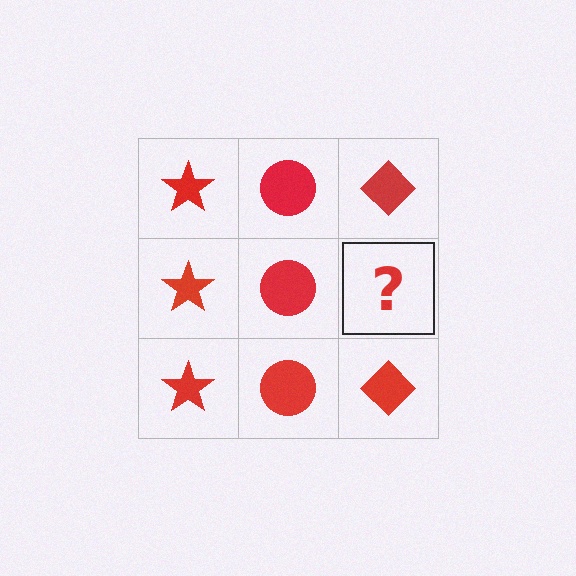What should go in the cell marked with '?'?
The missing cell should contain a red diamond.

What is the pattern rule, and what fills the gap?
The rule is that each column has a consistent shape. The gap should be filled with a red diamond.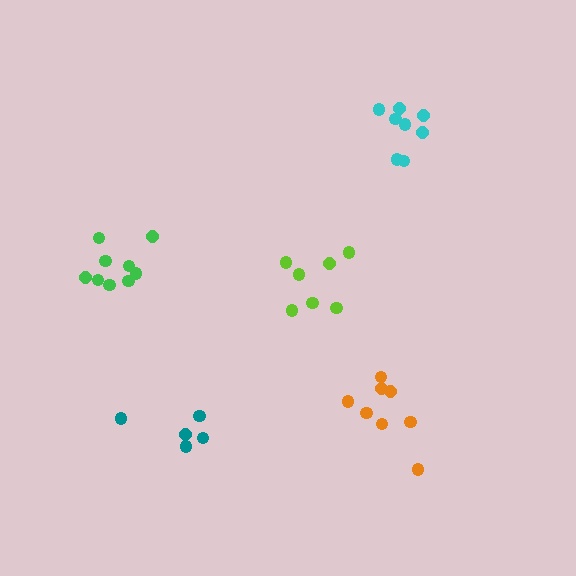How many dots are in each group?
Group 1: 5 dots, Group 2: 8 dots, Group 3: 8 dots, Group 4: 9 dots, Group 5: 7 dots (37 total).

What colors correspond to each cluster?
The clusters are colored: teal, orange, cyan, green, lime.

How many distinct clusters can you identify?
There are 5 distinct clusters.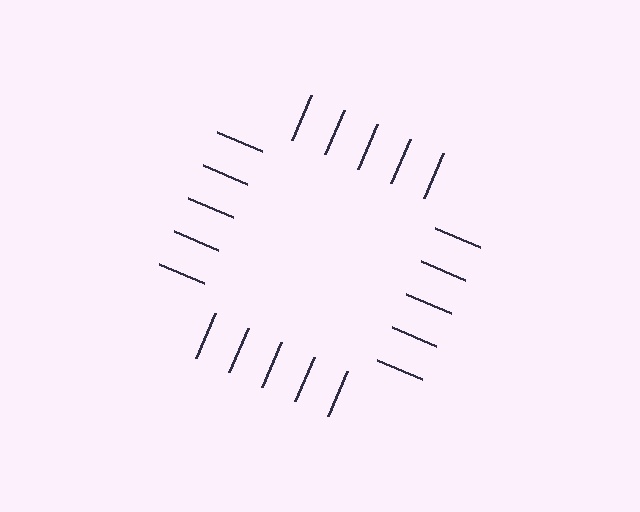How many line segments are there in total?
20 — 5 along each of the 4 edges.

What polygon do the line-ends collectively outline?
An illusory square — the line segments terminate on its edges but no continuous stroke is drawn.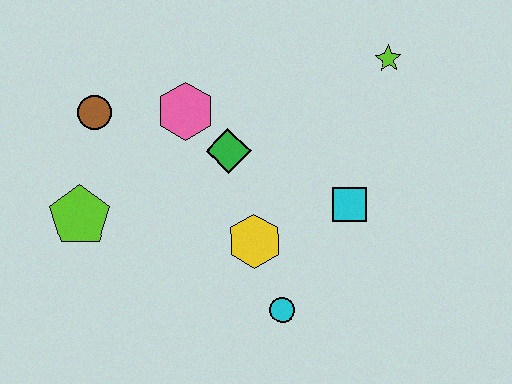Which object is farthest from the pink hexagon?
The cyan circle is farthest from the pink hexagon.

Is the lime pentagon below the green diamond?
Yes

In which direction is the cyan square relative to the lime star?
The cyan square is below the lime star.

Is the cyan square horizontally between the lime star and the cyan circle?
Yes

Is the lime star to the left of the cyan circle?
No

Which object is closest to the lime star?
The cyan square is closest to the lime star.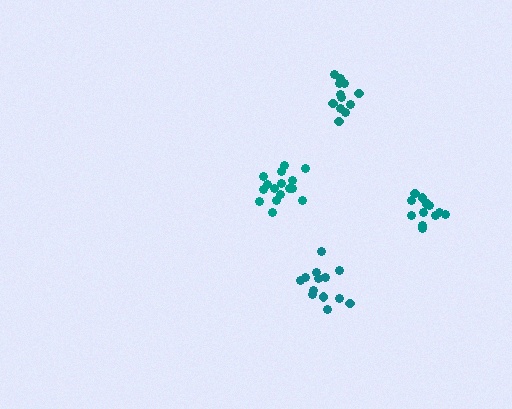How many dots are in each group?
Group 1: 12 dots, Group 2: 12 dots, Group 3: 13 dots, Group 4: 16 dots (53 total).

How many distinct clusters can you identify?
There are 4 distinct clusters.